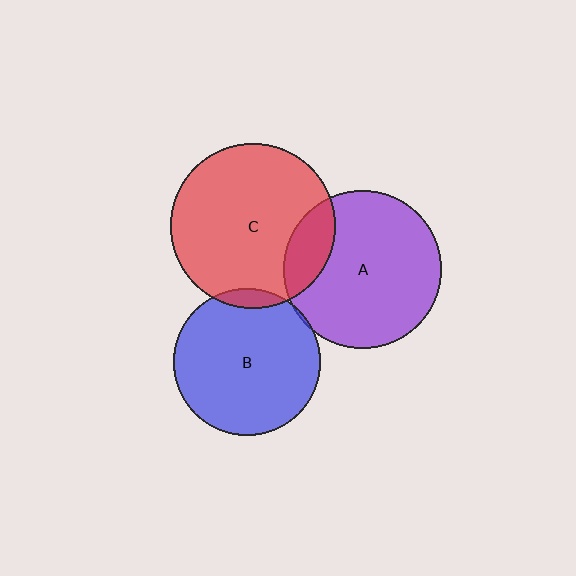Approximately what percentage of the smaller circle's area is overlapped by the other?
Approximately 5%.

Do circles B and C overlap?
Yes.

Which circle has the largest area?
Circle C (red).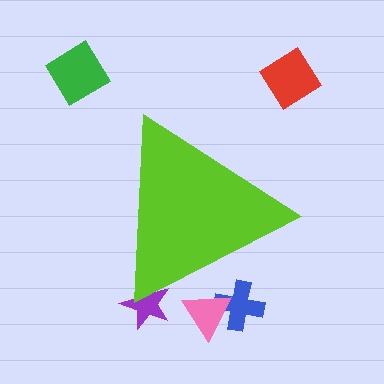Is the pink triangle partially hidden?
Yes, the pink triangle is partially hidden behind the lime triangle.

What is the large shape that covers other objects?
A lime triangle.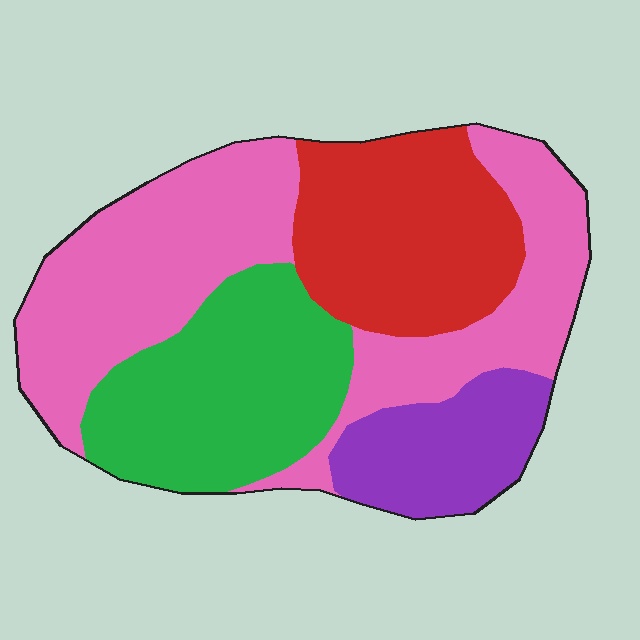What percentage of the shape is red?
Red covers 22% of the shape.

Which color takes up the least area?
Purple, at roughly 15%.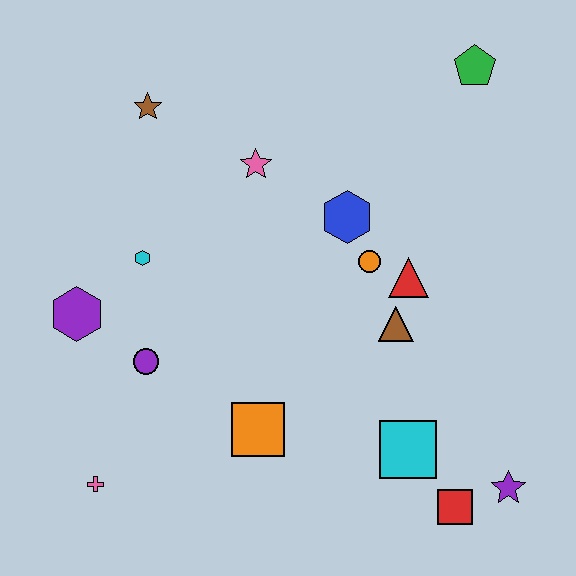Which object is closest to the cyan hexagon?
The purple hexagon is closest to the cyan hexagon.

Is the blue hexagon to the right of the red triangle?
No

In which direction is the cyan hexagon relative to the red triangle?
The cyan hexagon is to the left of the red triangle.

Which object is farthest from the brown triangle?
The pink cross is farthest from the brown triangle.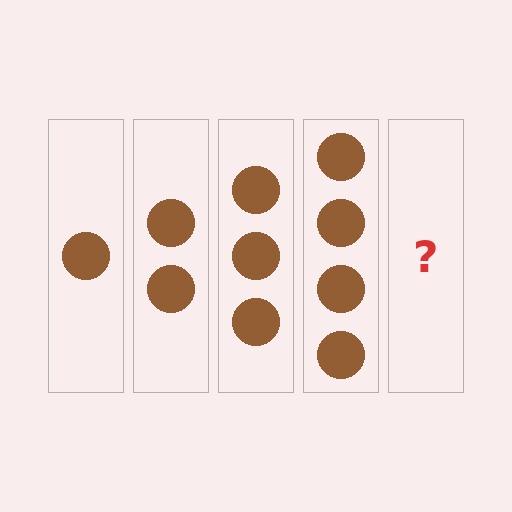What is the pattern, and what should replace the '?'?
The pattern is that each step adds one more circle. The '?' should be 5 circles.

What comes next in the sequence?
The next element should be 5 circles.